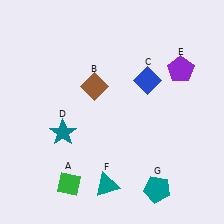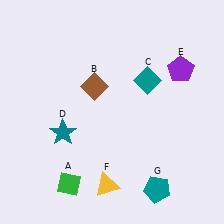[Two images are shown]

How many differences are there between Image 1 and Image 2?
There are 2 differences between the two images.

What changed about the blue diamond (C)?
In Image 1, C is blue. In Image 2, it changed to teal.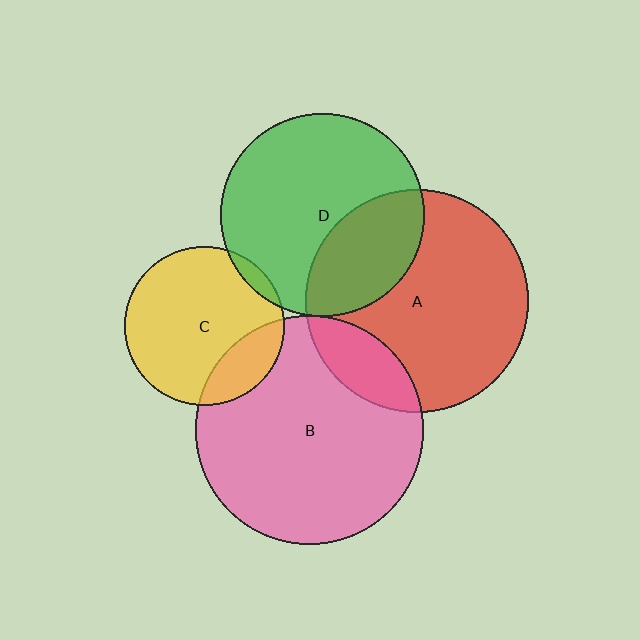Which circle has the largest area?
Circle B (pink).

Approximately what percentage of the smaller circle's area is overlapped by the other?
Approximately 20%.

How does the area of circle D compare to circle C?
Approximately 1.6 times.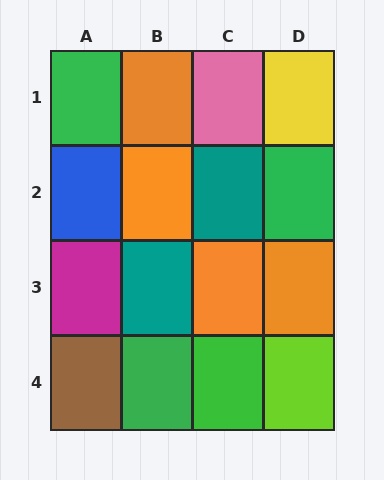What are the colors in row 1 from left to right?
Green, orange, pink, yellow.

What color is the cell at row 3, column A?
Magenta.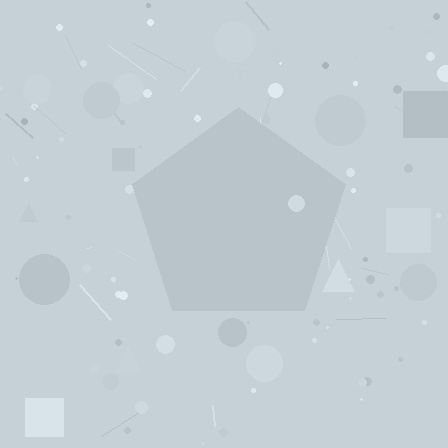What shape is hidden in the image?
A pentagon is hidden in the image.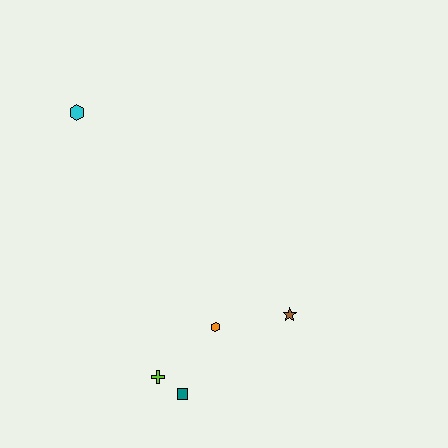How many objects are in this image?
There are 5 objects.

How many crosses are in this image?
There is 1 cross.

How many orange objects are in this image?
There is 1 orange object.